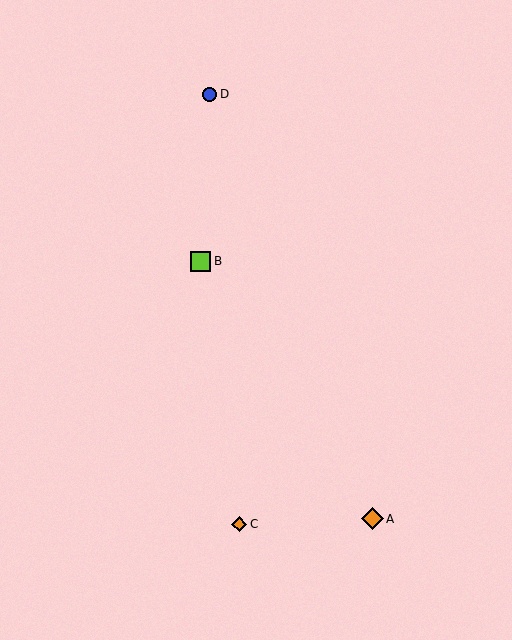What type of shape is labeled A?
Shape A is an orange diamond.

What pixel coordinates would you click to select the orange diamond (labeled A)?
Click at (372, 519) to select the orange diamond A.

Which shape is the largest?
The orange diamond (labeled A) is the largest.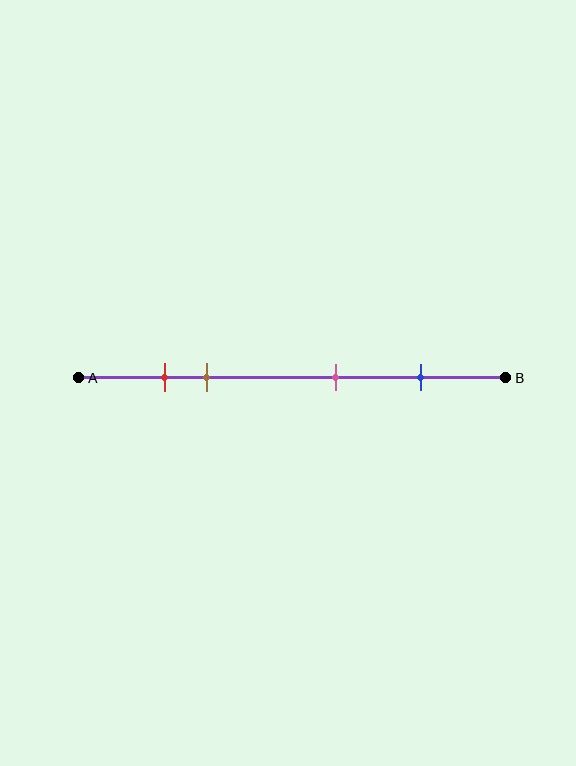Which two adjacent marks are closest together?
The red and brown marks are the closest adjacent pair.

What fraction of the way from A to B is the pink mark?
The pink mark is approximately 60% (0.6) of the way from A to B.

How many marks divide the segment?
There are 4 marks dividing the segment.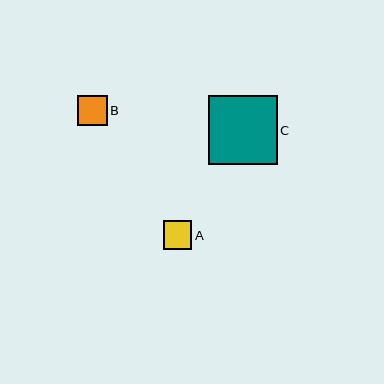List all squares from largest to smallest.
From largest to smallest: C, B, A.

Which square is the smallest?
Square A is the smallest with a size of approximately 28 pixels.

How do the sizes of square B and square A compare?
Square B and square A are approximately the same size.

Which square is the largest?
Square C is the largest with a size of approximately 69 pixels.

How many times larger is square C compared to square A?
Square C is approximately 2.4 times the size of square A.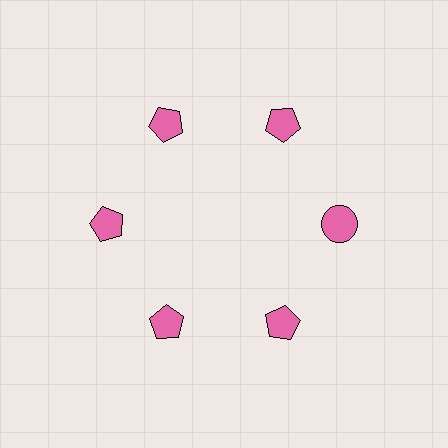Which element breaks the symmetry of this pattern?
The pink circle at roughly the 3 o'clock position breaks the symmetry. All other shapes are pink pentagons.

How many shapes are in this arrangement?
There are 6 shapes arranged in a ring pattern.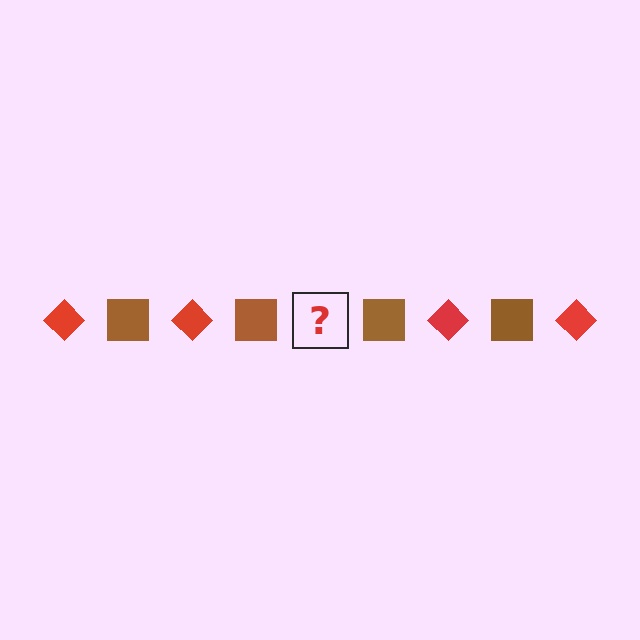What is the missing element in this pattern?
The missing element is a red diamond.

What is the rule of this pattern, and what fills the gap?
The rule is that the pattern alternates between red diamond and brown square. The gap should be filled with a red diamond.